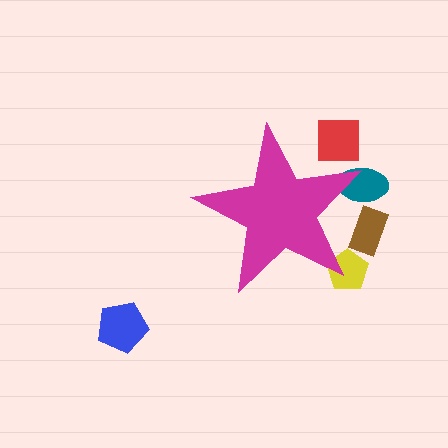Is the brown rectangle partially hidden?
Yes, the brown rectangle is partially hidden behind the magenta star.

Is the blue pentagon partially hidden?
No, the blue pentagon is fully visible.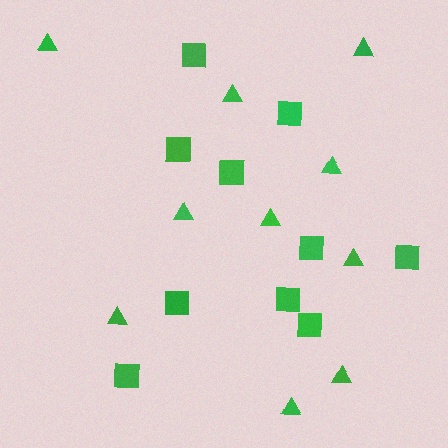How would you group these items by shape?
There are 2 groups: one group of triangles (10) and one group of squares (10).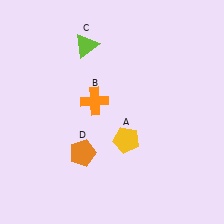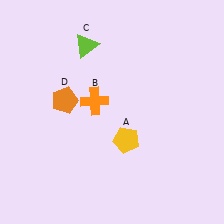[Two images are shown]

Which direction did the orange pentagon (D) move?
The orange pentagon (D) moved up.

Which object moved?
The orange pentagon (D) moved up.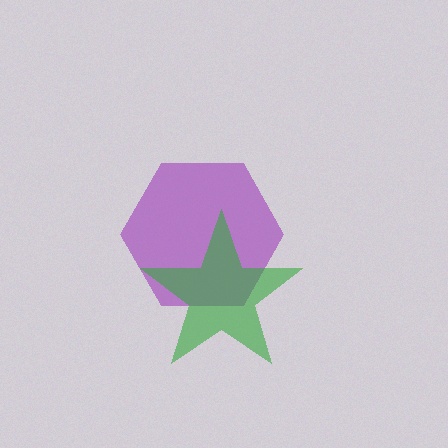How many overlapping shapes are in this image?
There are 2 overlapping shapes in the image.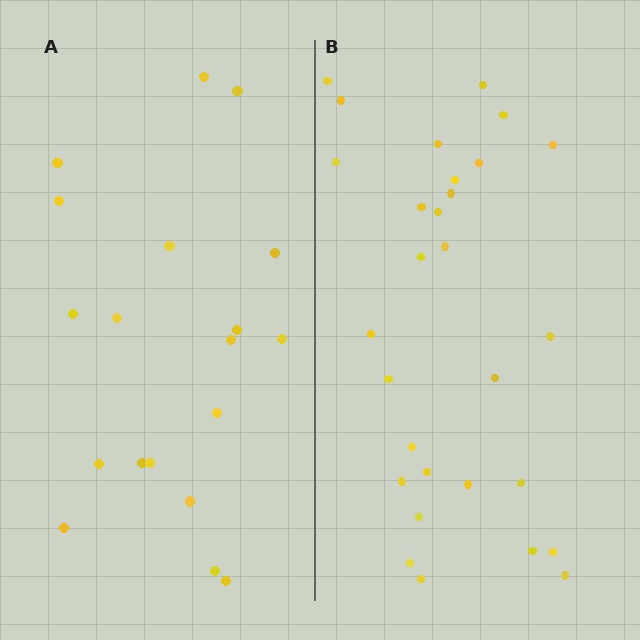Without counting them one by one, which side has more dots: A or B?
Region B (the right region) has more dots.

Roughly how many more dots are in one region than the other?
Region B has roughly 10 or so more dots than region A.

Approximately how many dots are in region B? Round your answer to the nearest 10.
About 30 dots. (The exact count is 29, which rounds to 30.)